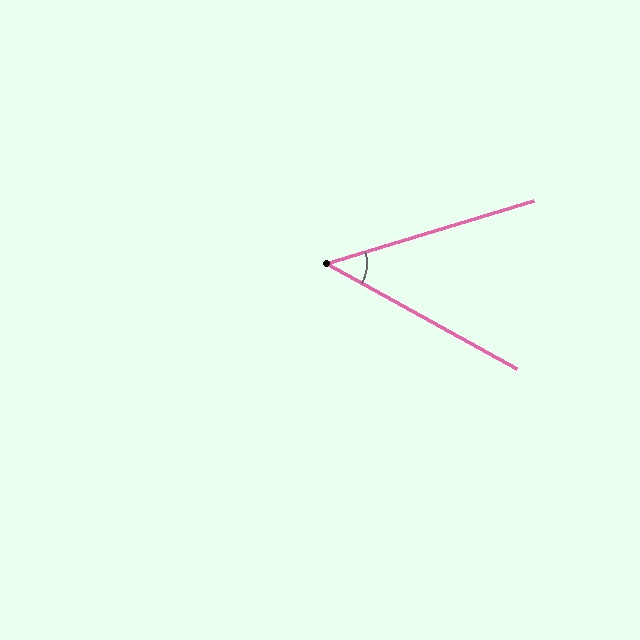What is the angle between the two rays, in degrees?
Approximately 46 degrees.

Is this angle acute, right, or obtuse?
It is acute.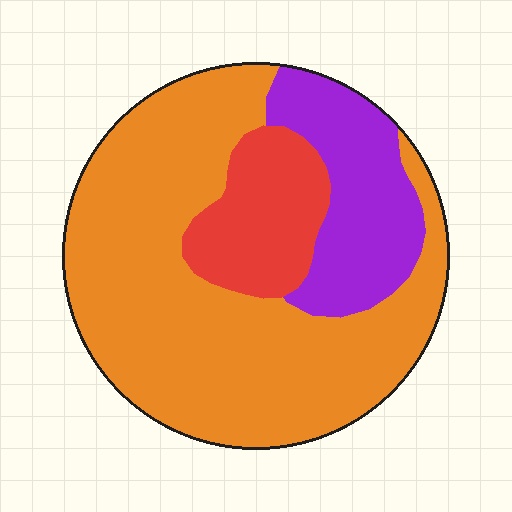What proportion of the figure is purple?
Purple takes up about one fifth (1/5) of the figure.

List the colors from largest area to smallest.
From largest to smallest: orange, purple, red.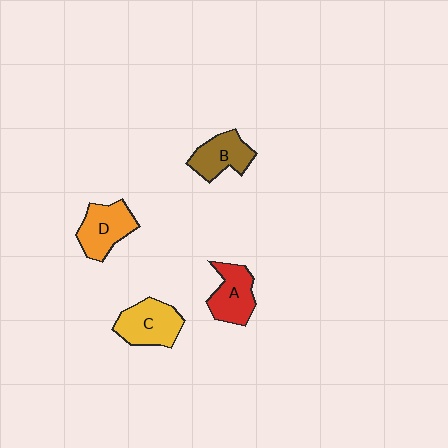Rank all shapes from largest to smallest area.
From largest to smallest: C (yellow), D (orange), A (red), B (brown).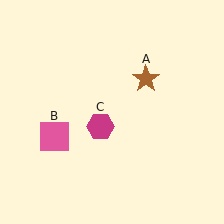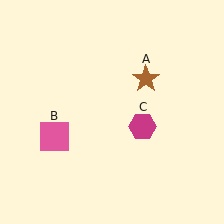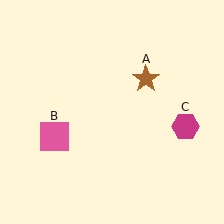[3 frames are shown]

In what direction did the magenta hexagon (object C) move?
The magenta hexagon (object C) moved right.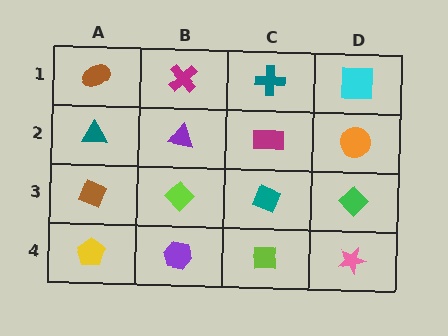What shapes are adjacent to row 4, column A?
A brown diamond (row 3, column A), a purple hexagon (row 4, column B).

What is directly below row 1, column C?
A magenta rectangle.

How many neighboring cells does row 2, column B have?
4.